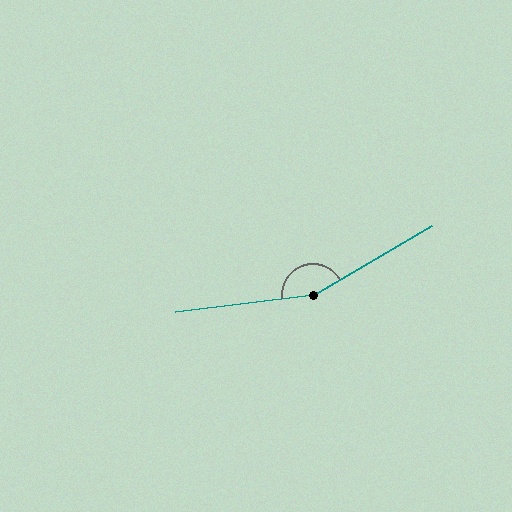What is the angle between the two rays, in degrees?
Approximately 157 degrees.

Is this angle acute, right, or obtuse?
It is obtuse.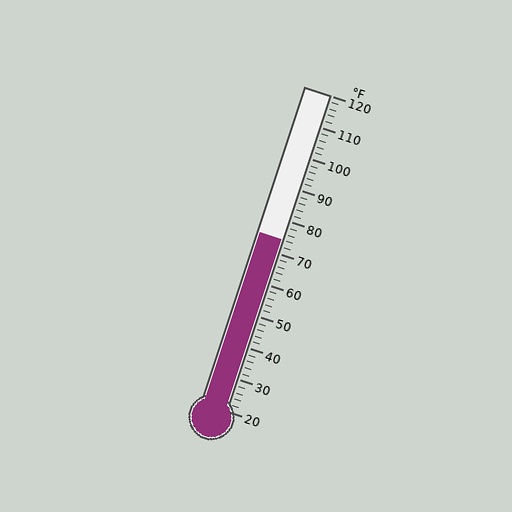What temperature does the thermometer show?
The thermometer shows approximately 74°F.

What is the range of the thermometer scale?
The thermometer scale ranges from 20°F to 120°F.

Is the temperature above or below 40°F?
The temperature is above 40°F.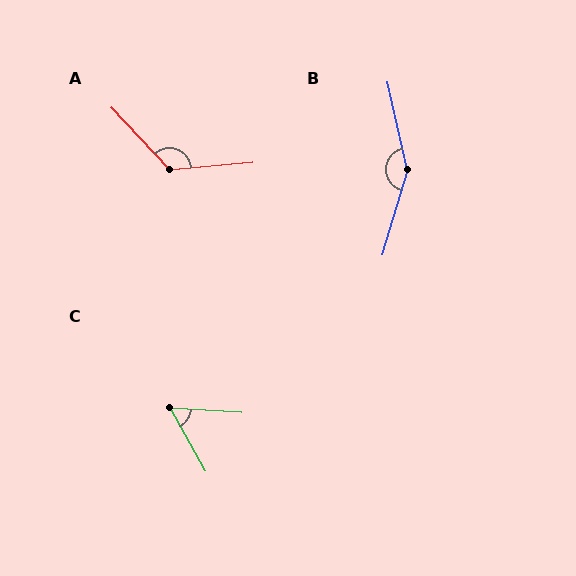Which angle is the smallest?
C, at approximately 58 degrees.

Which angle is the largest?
B, at approximately 151 degrees.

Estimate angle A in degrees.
Approximately 128 degrees.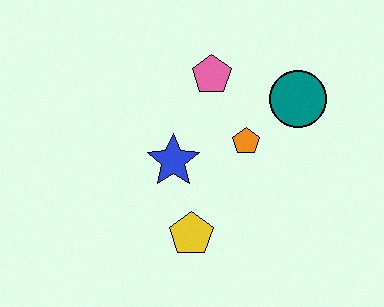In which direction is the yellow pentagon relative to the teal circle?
The yellow pentagon is below the teal circle.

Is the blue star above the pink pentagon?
No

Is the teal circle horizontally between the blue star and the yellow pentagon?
No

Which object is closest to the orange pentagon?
The teal circle is closest to the orange pentagon.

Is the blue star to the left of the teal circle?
Yes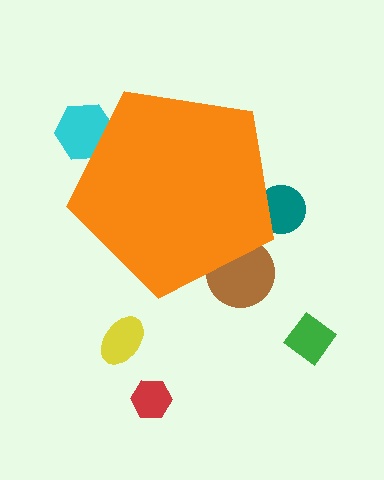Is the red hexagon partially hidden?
No, the red hexagon is fully visible.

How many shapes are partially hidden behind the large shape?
3 shapes are partially hidden.